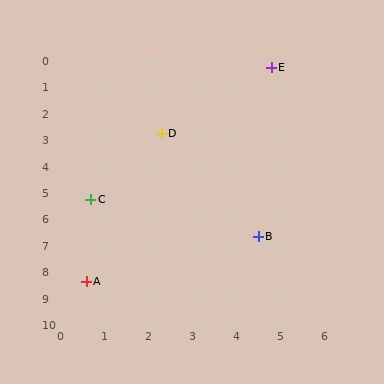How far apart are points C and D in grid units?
Points C and D are about 3.0 grid units apart.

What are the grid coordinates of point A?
Point A is at approximately (0.6, 8.4).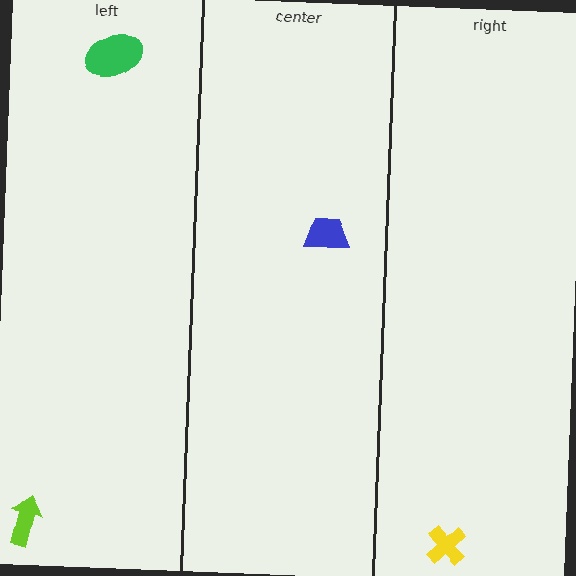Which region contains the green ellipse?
The left region.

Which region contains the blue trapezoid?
The center region.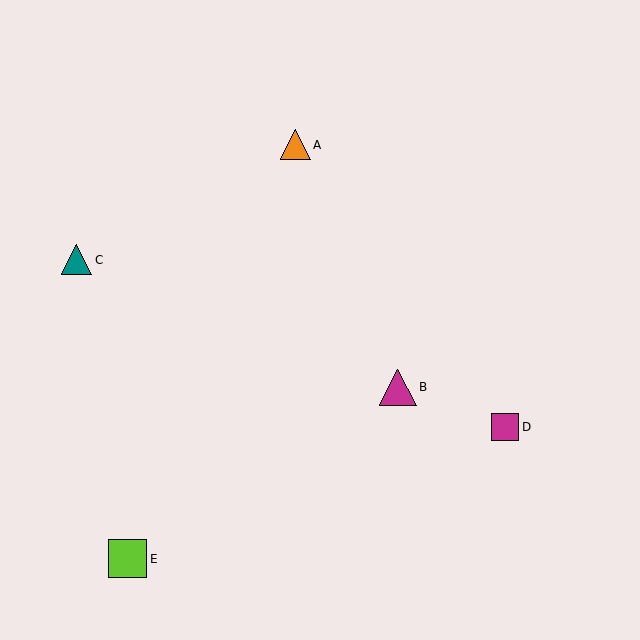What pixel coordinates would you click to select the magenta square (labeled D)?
Click at (505, 427) to select the magenta square D.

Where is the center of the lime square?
The center of the lime square is at (127, 559).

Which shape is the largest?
The lime square (labeled E) is the largest.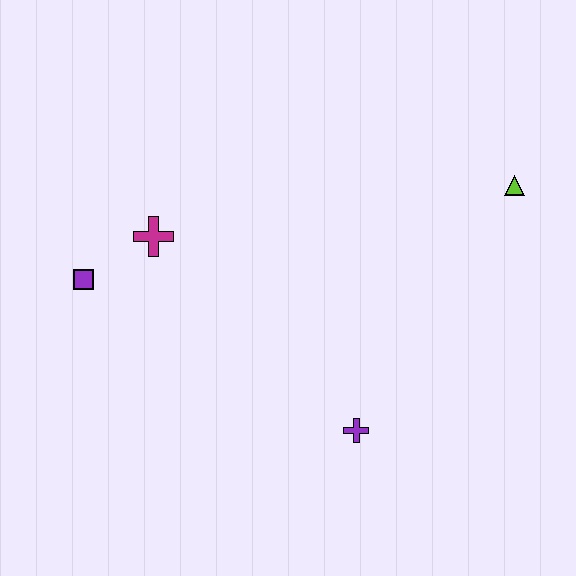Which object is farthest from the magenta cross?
The lime triangle is farthest from the magenta cross.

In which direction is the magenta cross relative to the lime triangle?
The magenta cross is to the left of the lime triangle.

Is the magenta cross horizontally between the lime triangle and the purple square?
Yes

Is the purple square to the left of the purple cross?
Yes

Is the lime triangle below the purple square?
No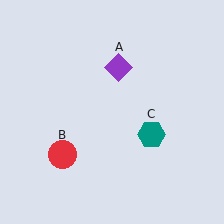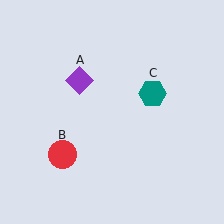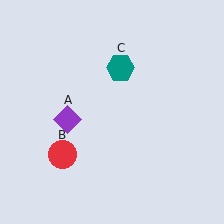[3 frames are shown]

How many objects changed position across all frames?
2 objects changed position: purple diamond (object A), teal hexagon (object C).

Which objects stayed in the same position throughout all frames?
Red circle (object B) remained stationary.